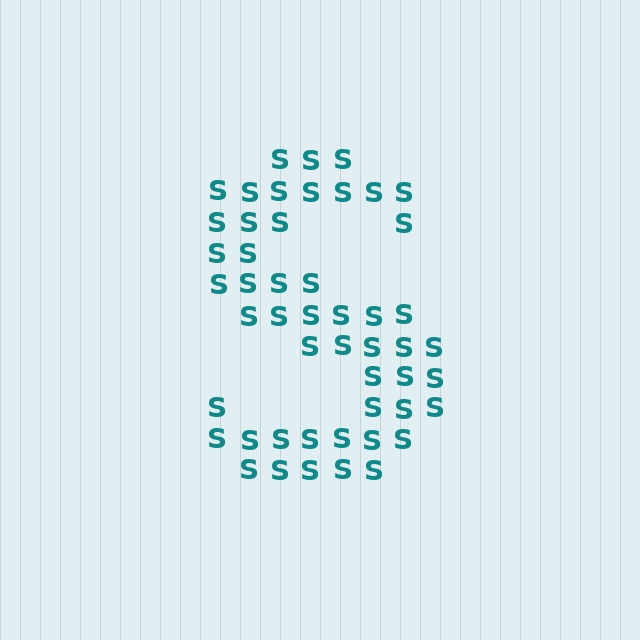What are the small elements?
The small elements are letter S's.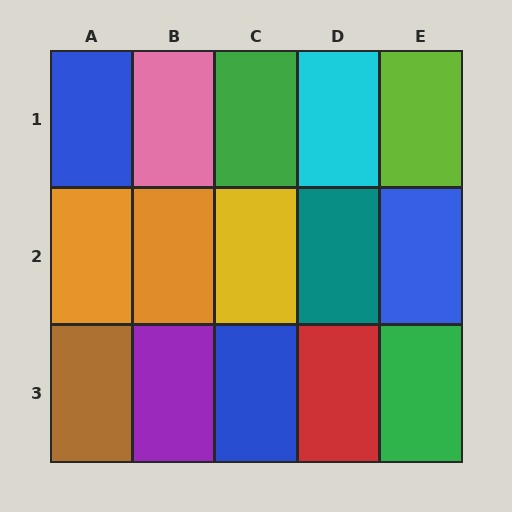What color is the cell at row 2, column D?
Teal.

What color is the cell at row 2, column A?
Orange.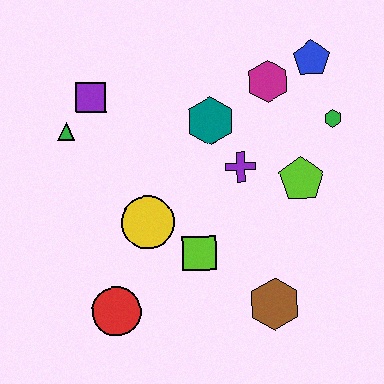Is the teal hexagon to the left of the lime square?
No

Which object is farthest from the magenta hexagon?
The red circle is farthest from the magenta hexagon.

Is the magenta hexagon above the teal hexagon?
Yes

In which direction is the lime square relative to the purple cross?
The lime square is below the purple cross.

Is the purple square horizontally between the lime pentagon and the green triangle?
Yes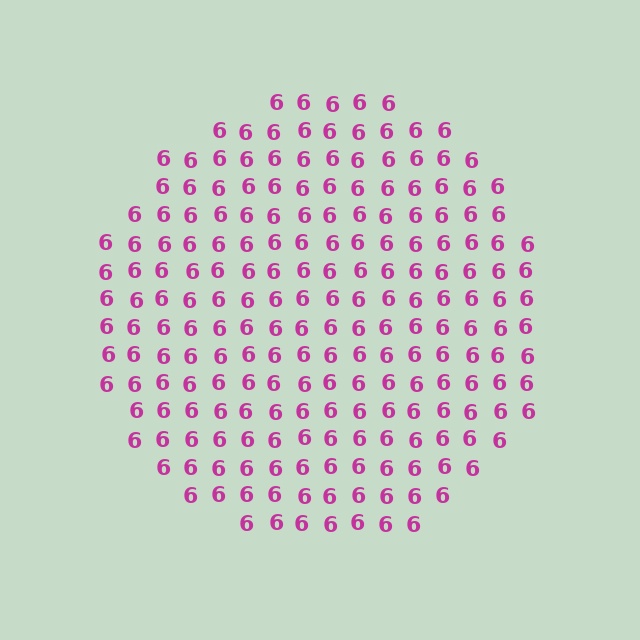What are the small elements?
The small elements are digit 6's.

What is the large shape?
The large shape is a circle.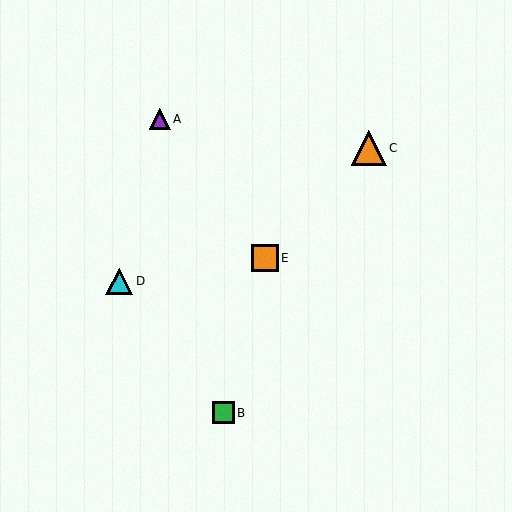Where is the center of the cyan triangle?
The center of the cyan triangle is at (119, 281).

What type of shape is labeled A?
Shape A is a purple triangle.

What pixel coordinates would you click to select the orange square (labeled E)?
Click at (265, 258) to select the orange square E.